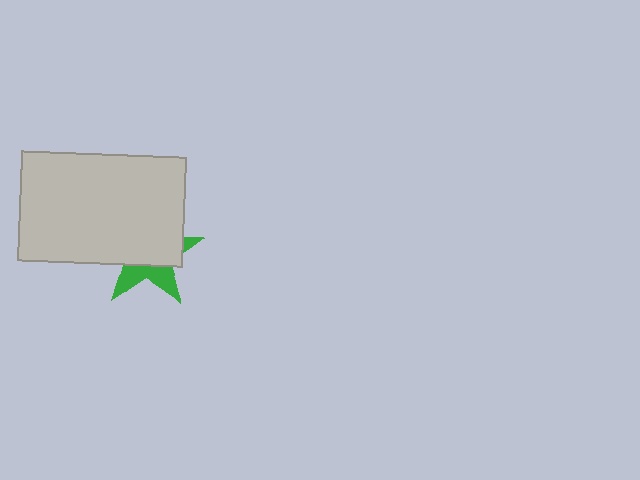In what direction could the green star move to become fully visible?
The green star could move down. That would shift it out from behind the light gray rectangle entirely.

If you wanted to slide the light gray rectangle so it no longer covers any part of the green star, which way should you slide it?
Slide it up — that is the most direct way to separate the two shapes.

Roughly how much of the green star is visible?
A small part of it is visible (roughly 35%).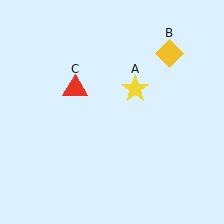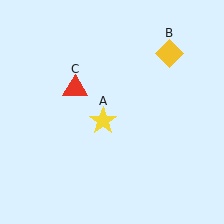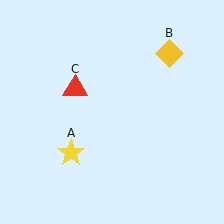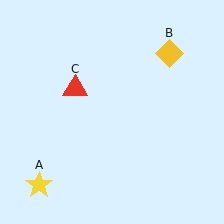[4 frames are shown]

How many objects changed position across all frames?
1 object changed position: yellow star (object A).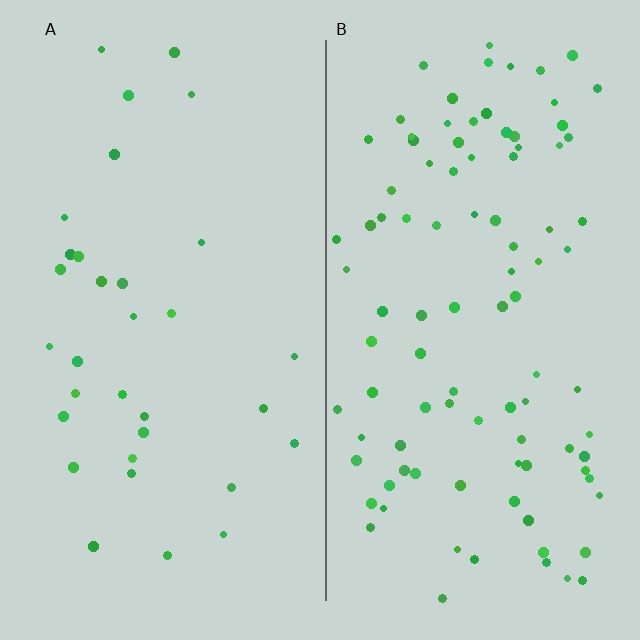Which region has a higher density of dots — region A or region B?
B (the right).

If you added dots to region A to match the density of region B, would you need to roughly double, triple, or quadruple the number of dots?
Approximately triple.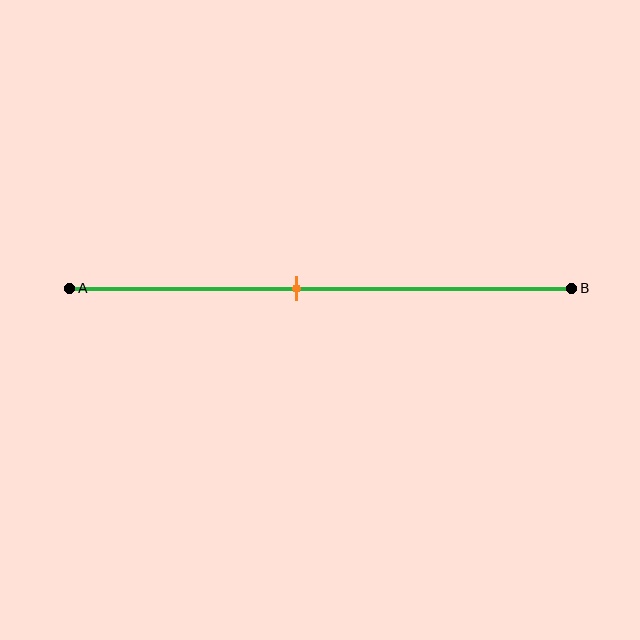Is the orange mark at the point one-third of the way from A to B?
No, the mark is at about 45% from A, not at the 33% one-third point.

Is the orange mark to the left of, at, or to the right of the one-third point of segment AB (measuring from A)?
The orange mark is to the right of the one-third point of segment AB.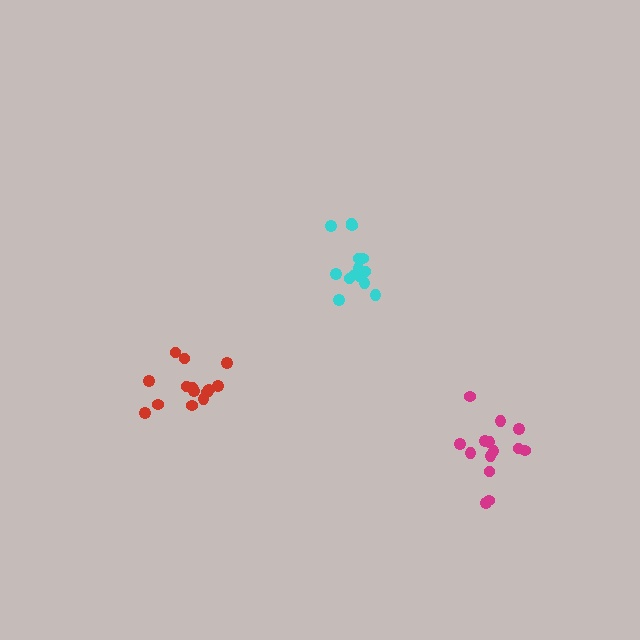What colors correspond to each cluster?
The clusters are colored: cyan, red, magenta.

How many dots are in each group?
Group 1: 14 dots, Group 2: 14 dots, Group 3: 14 dots (42 total).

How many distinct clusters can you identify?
There are 3 distinct clusters.